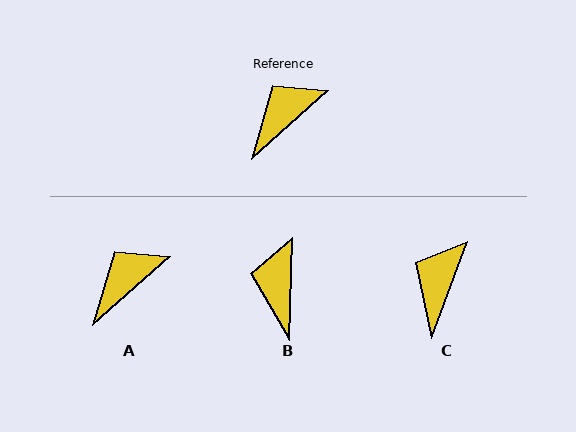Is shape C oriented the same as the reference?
No, it is off by about 28 degrees.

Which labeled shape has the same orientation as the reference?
A.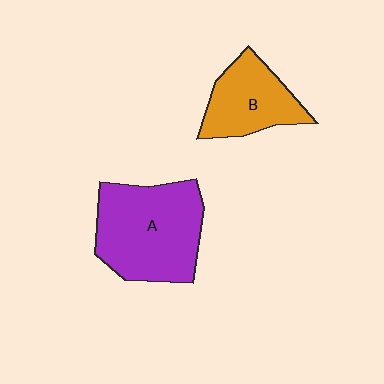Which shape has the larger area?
Shape A (purple).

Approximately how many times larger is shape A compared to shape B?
Approximately 1.6 times.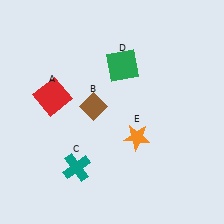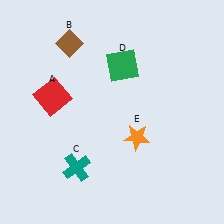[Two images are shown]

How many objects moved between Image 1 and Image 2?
1 object moved between the two images.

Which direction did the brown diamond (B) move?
The brown diamond (B) moved up.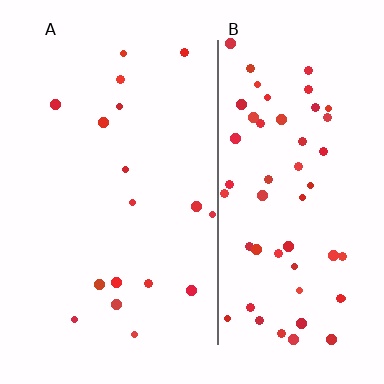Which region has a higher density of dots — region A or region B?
B (the right).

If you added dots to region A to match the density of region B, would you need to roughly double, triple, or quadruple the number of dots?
Approximately triple.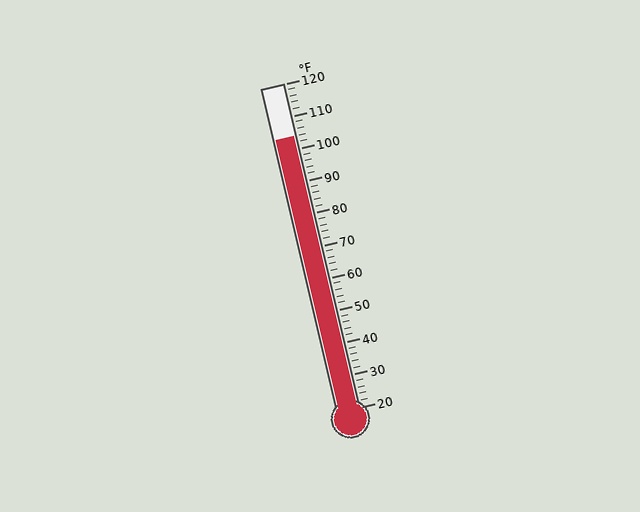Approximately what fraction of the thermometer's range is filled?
The thermometer is filled to approximately 85% of its range.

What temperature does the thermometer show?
The thermometer shows approximately 104°F.